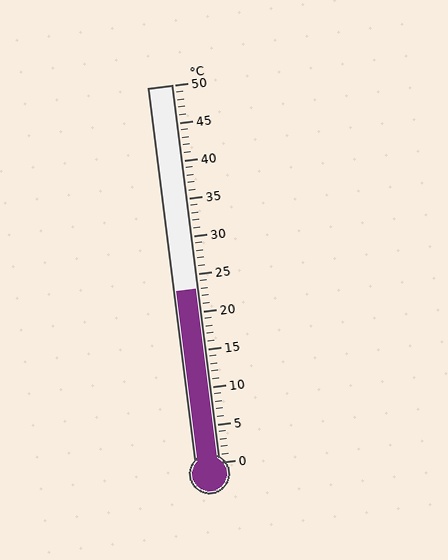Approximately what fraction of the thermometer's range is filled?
The thermometer is filled to approximately 45% of its range.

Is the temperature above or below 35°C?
The temperature is below 35°C.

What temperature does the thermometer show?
The thermometer shows approximately 23°C.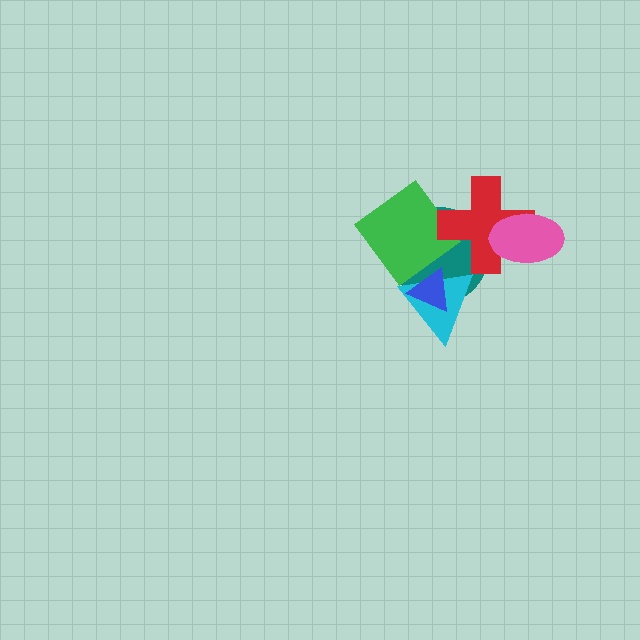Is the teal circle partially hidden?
Yes, it is partially covered by another shape.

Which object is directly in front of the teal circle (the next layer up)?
The green diamond is directly in front of the teal circle.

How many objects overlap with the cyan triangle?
2 objects overlap with the cyan triangle.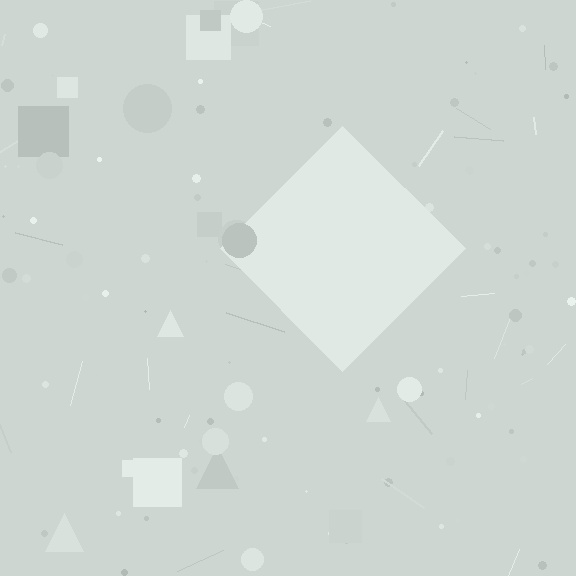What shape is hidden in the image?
A diamond is hidden in the image.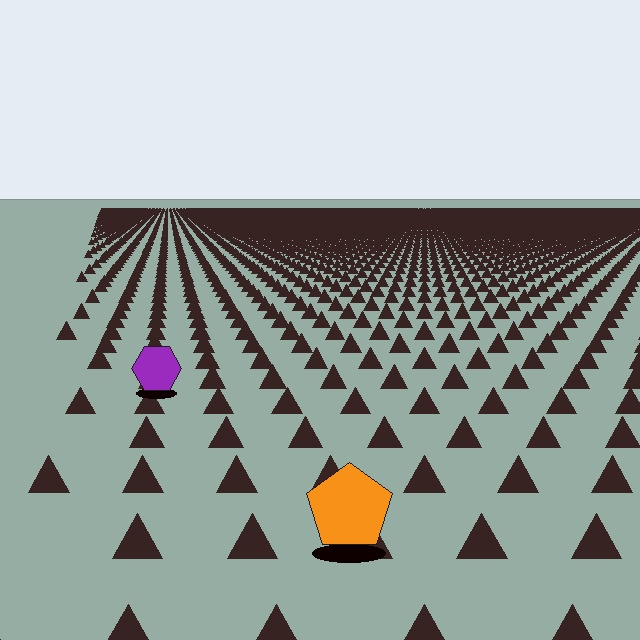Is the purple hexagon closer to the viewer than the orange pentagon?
No. The orange pentagon is closer — you can tell from the texture gradient: the ground texture is coarser near it.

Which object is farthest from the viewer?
The purple hexagon is farthest from the viewer. It appears smaller and the ground texture around it is denser.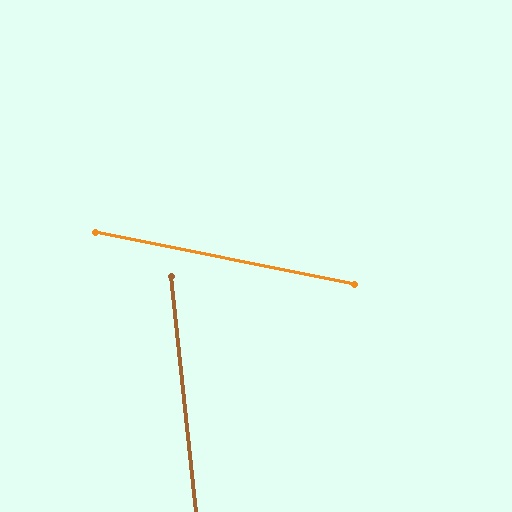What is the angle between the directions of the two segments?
Approximately 73 degrees.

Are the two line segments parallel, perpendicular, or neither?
Neither parallel nor perpendicular — they differ by about 73°.